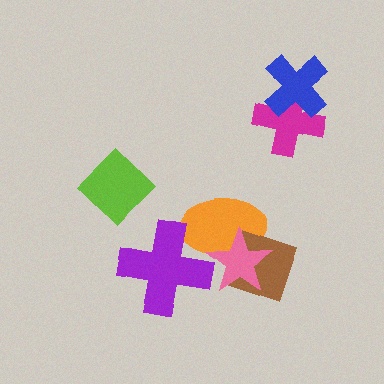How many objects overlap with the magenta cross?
1 object overlaps with the magenta cross.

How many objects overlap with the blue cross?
1 object overlaps with the blue cross.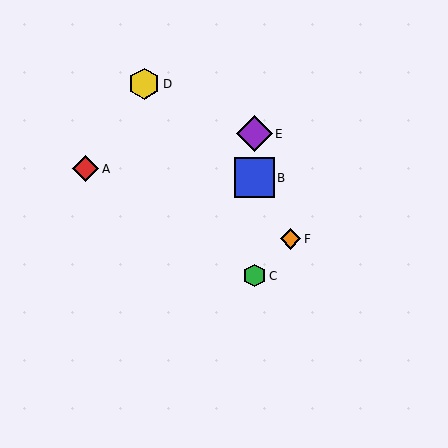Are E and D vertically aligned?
No, E is at x≈254 and D is at x≈144.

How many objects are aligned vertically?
3 objects (B, C, E) are aligned vertically.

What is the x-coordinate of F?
Object F is at x≈291.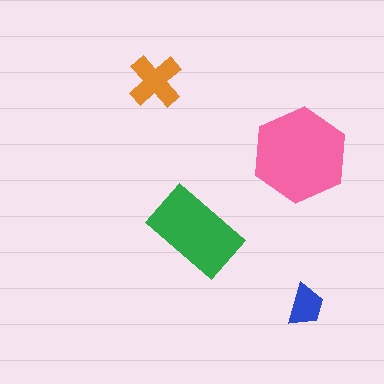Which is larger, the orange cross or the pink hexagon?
The pink hexagon.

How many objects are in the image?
There are 4 objects in the image.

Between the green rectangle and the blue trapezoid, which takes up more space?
The green rectangle.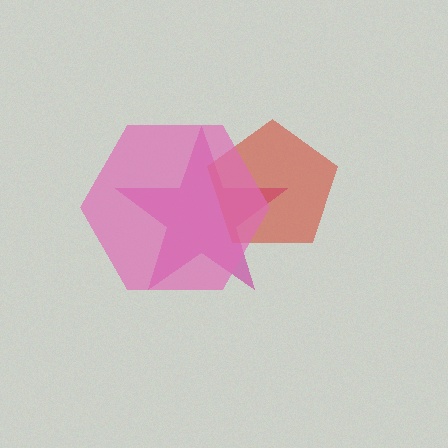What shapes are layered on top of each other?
The layered shapes are: a magenta star, a red pentagon, a pink hexagon.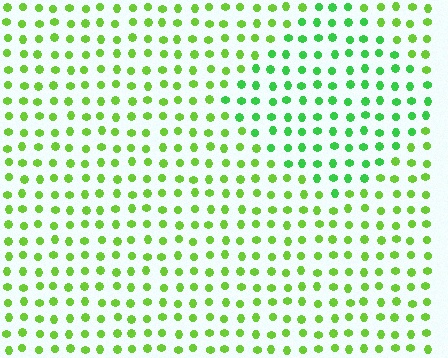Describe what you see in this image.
The image is filled with small lime elements in a uniform arrangement. A diamond-shaped region is visible where the elements are tinted to a slightly different hue, forming a subtle color boundary.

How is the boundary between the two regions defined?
The boundary is defined purely by a slight shift in hue (about 28 degrees). Spacing, size, and orientation are identical on both sides.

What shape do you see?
I see a diamond.